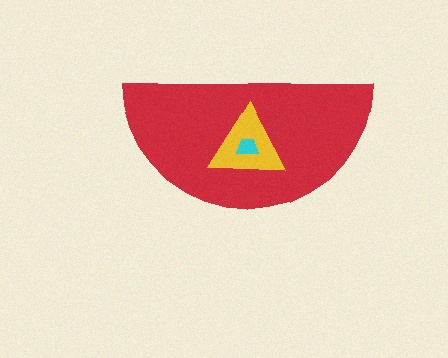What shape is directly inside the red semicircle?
The yellow triangle.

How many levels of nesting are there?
3.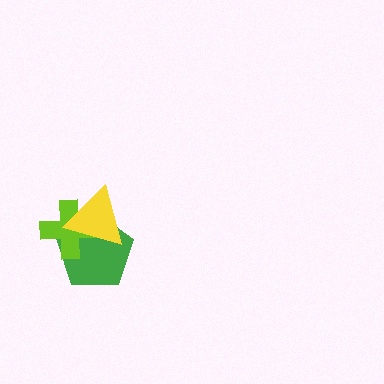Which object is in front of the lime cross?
The yellow triangle is in front of the lime cross.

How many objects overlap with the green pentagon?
2 objects overlap with the green pentagon.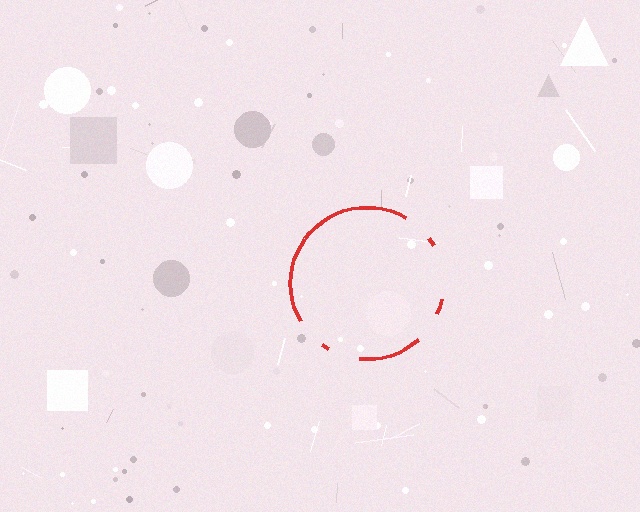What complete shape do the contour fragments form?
The contour fragments form a circle.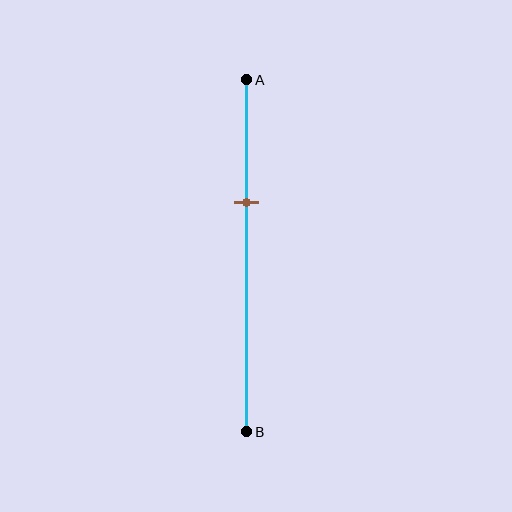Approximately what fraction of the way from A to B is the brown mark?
The brown mark is approximately 35% of the way from A to B.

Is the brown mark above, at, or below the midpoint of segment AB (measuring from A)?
The brown mark is above the midpoint of segment AB.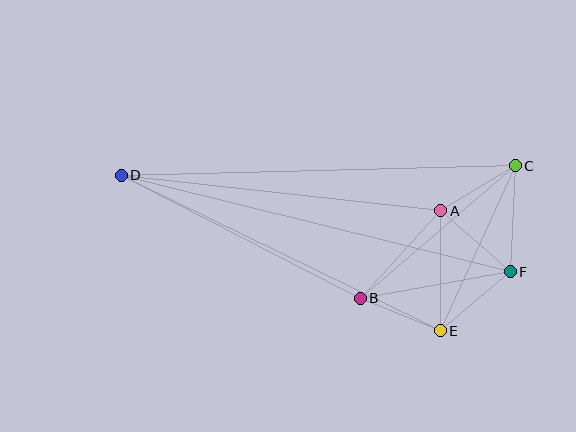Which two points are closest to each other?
Points B and E are closest to each other.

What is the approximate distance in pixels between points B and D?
The distance between B and D is approximately 269 pixels.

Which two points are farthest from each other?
Points D and F are farthest from each other.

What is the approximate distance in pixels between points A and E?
The distance between A and E is approximately 120 pixels.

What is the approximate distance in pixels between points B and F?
The distance between B and F is approximately 152 pixels.